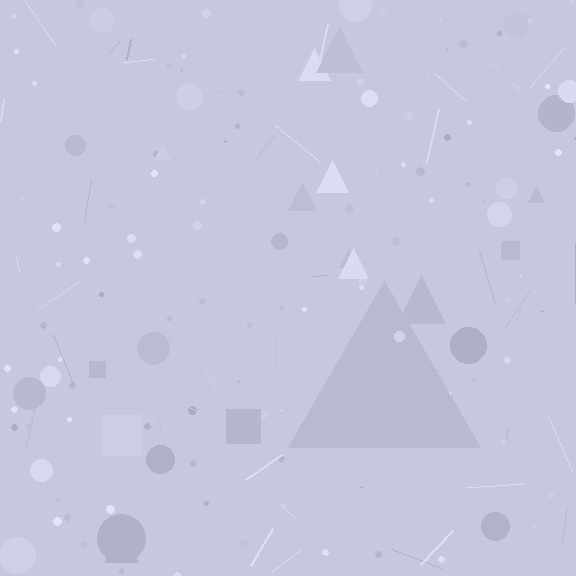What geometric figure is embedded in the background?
A triangle is embedded in the background.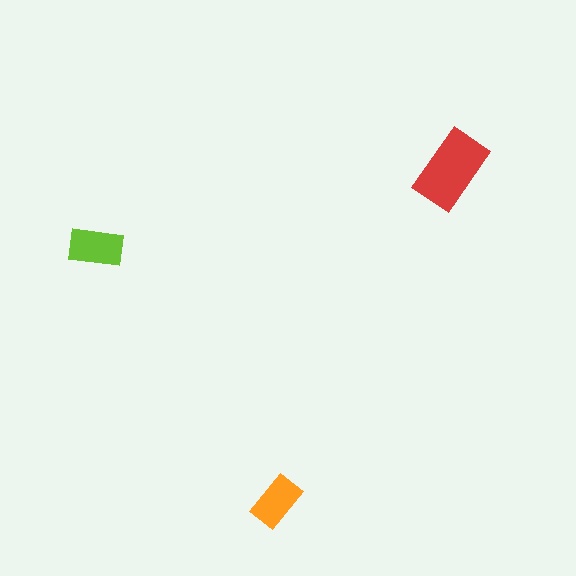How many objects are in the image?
There are 3 objects in the image.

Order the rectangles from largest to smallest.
the red one, the lime one, the orange one.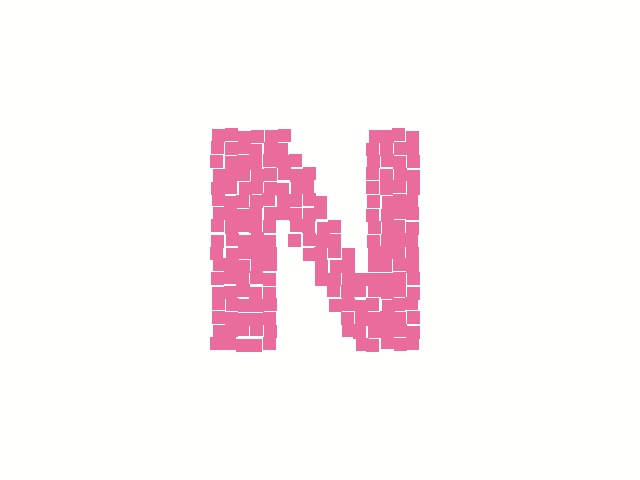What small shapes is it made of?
It is made of small squares.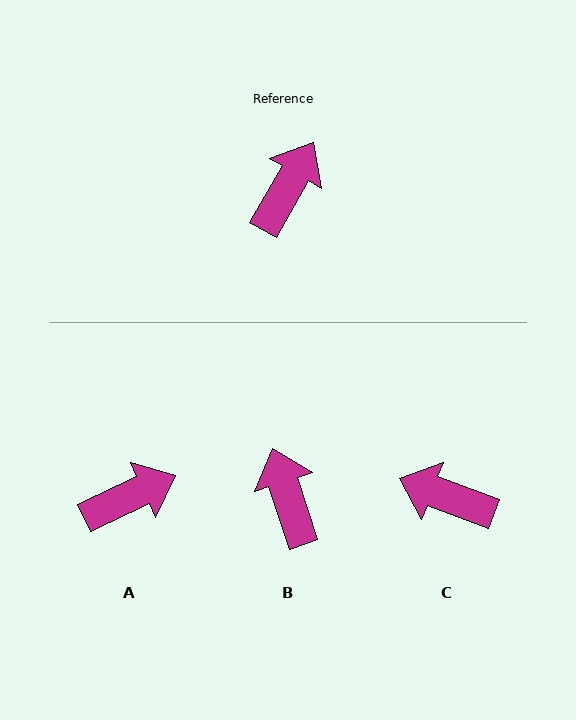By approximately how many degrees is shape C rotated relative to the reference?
Approximately 99 degrees counter-clockwise.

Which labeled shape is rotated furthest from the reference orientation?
C, about 99 degrees away.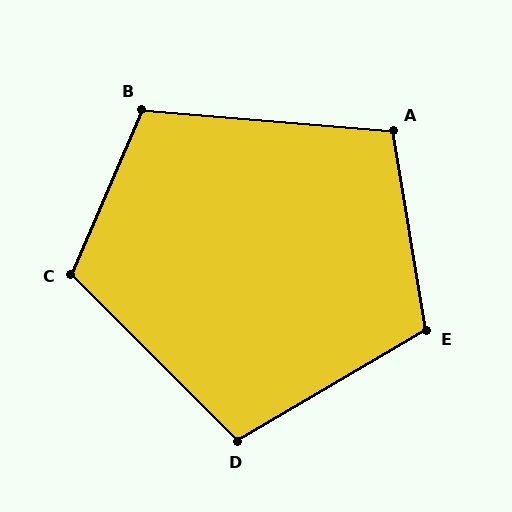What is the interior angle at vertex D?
Approximately 105 degrees (obtuse).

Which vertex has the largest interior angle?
C, at approximately 112 degrees.